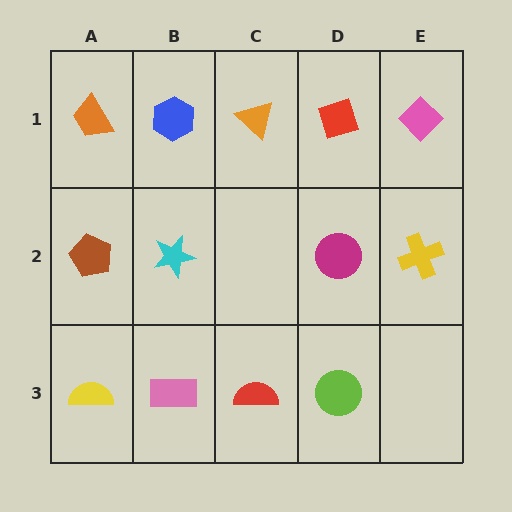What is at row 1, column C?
An orange triangle.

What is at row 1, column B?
A blue hexagon.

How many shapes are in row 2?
4 shapes.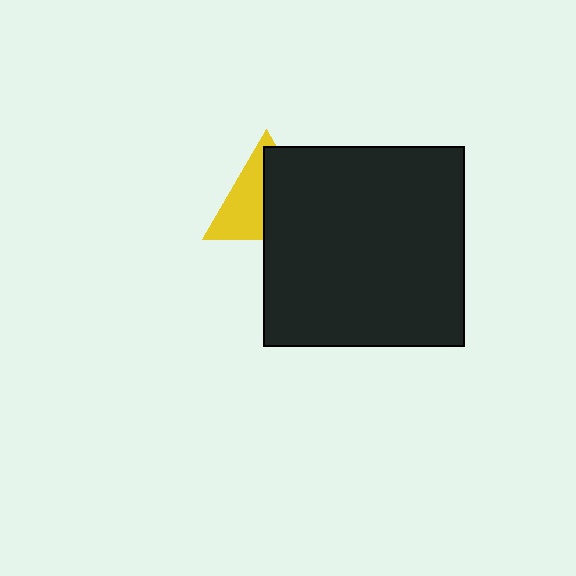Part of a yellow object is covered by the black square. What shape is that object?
It is a triangle.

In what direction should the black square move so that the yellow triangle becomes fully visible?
The black square should move right. That is the shortest direction to clear the overlap and leave the yellow triangle fully visible.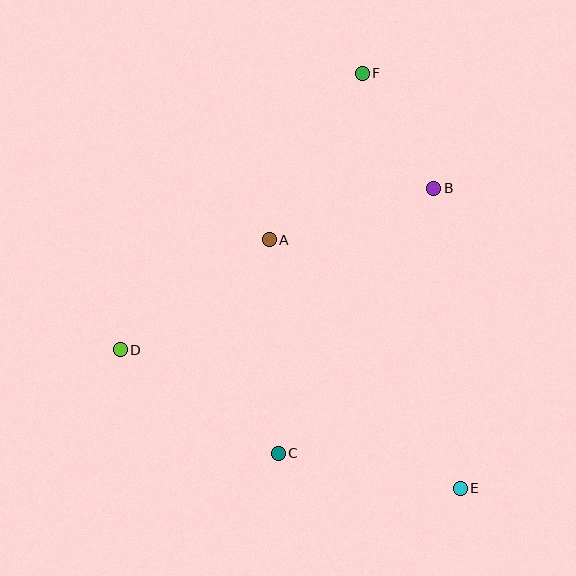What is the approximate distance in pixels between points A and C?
The distance between A and C is approximately 214 pixels.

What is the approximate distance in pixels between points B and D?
The distance between B and D is approximately 352 pixels.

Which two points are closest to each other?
Points B and F are closest to each other.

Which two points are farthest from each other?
Points E and F are farthest from each other.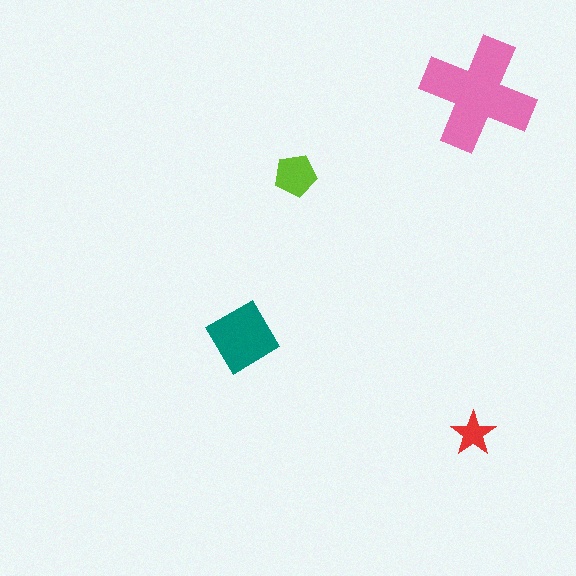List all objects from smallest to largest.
The red star, the lime pentagon, the teal diamond, the pink cross.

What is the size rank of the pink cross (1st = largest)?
1st.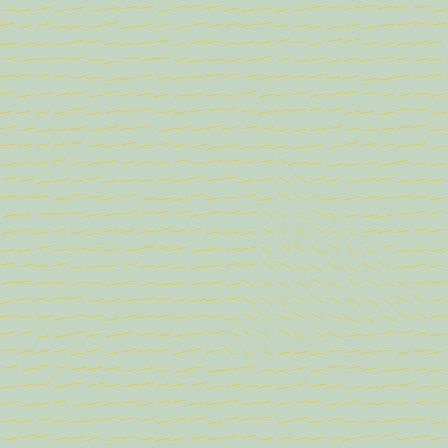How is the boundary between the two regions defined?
The boundary is defined purely by a change in line orientation (approximately 39 degrees difference). All lines are the same color and thickness.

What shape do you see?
I see a triangle.